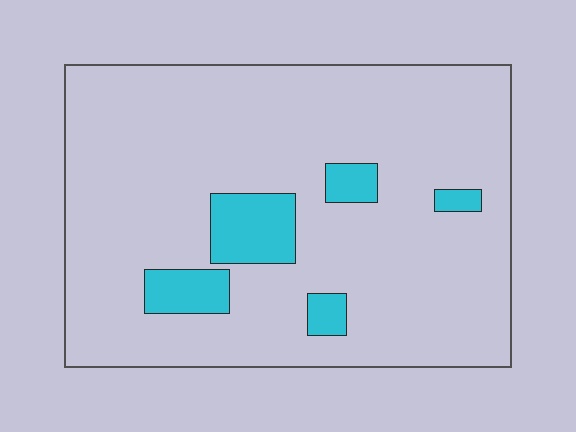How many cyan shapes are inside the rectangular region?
5.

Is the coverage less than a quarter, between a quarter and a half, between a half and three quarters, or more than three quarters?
Less than a quarter.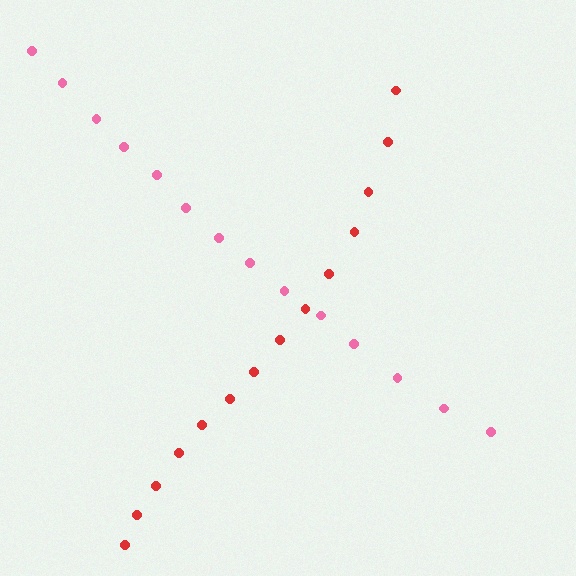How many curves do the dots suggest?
There are 2 distinct paths.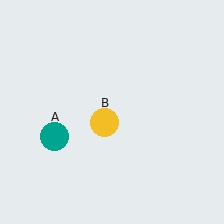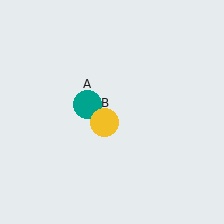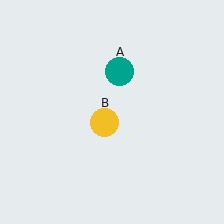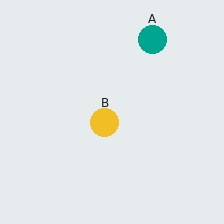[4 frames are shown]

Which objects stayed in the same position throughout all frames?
Yellow circle (object B) remained stationary.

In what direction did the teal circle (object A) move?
The teal circle (object A) moved up and to the right.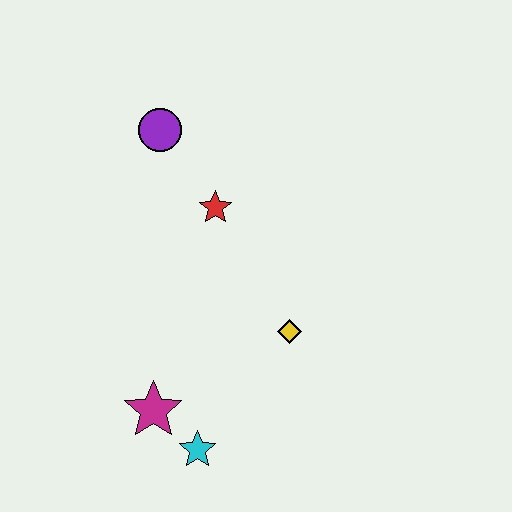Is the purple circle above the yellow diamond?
Yes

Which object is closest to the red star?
The purple circle is closest to the red star.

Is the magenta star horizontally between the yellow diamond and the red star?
No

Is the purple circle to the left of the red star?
Yes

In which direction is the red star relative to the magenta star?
The red star is above the magenta star.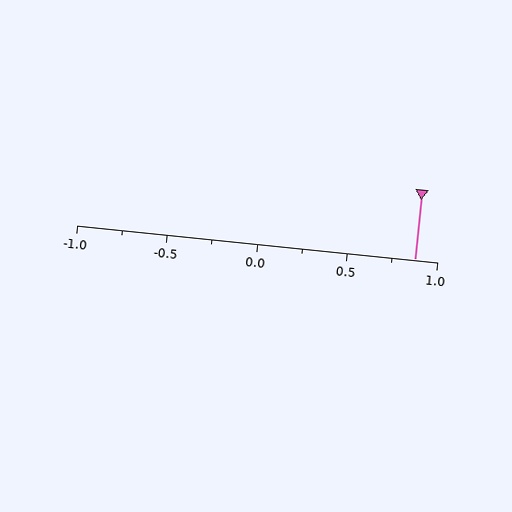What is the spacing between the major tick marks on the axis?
The major ticks are spaced 0.5 apart.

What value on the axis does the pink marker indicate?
The marker indicates approximately 0.88.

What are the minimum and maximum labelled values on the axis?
The axis runs from -1.0 to 1.0.